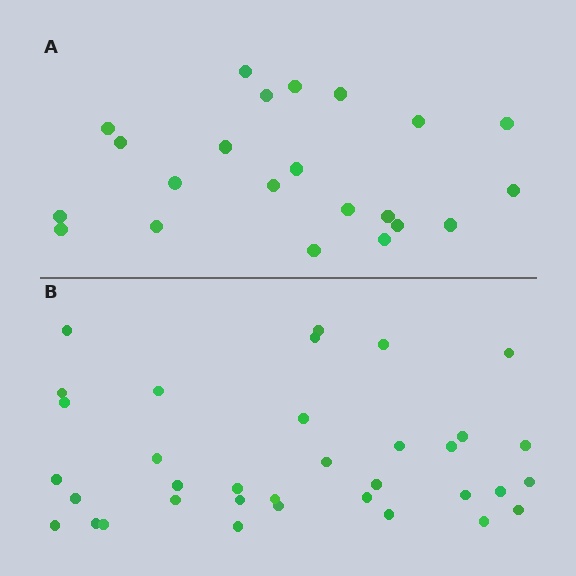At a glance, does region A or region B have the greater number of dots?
Region B (the bottom region) has more dots.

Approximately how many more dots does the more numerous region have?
Region B has approximately 15 more dots than region A.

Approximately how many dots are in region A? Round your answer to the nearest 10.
About 20 dots. (The exact count is 22, which rounds to 20.)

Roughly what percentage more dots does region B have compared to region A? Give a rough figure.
About 60% more.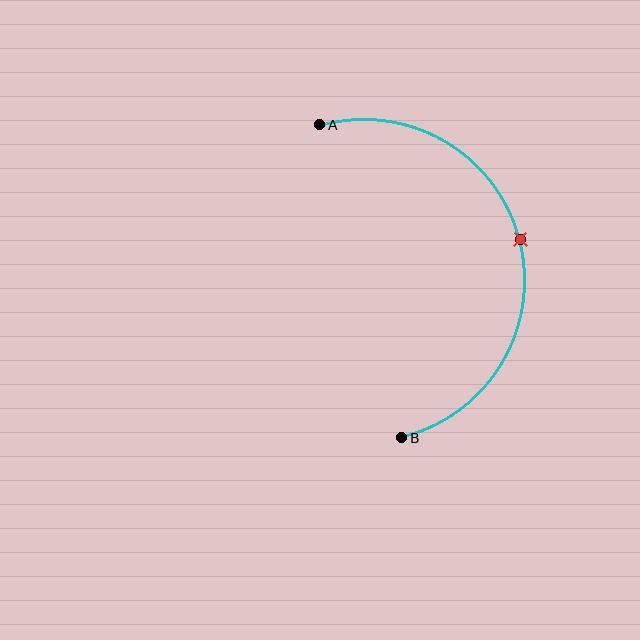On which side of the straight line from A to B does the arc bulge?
The arc bulges to the right of the straight line connecting A and B.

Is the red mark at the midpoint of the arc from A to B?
Yes. The red mark lies on the arc at equal arc-length from both A and B — it is the arc midpoint.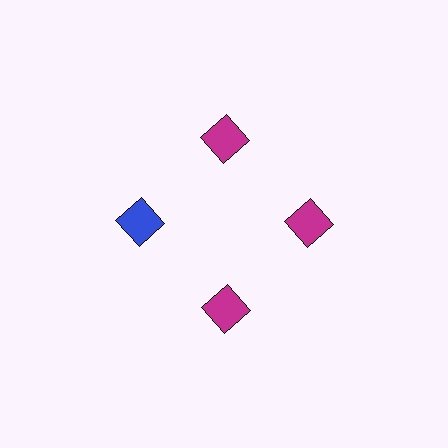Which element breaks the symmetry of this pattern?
The blue diamond at roughly the 9 o'clock position breaks the symmetry. All other shapes are magenta diamonds.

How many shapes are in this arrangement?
There are 4 shapes arranged in a ring pattern.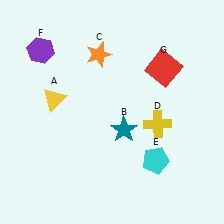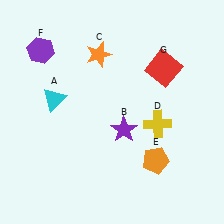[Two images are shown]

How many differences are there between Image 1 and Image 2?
There are 3 differences between the two images.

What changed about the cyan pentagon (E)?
In Image 1, E is cyan. In Image 2, it changed to orange.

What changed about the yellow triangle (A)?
In Image 1, A is yellow. In Image 2, it changed to cyan.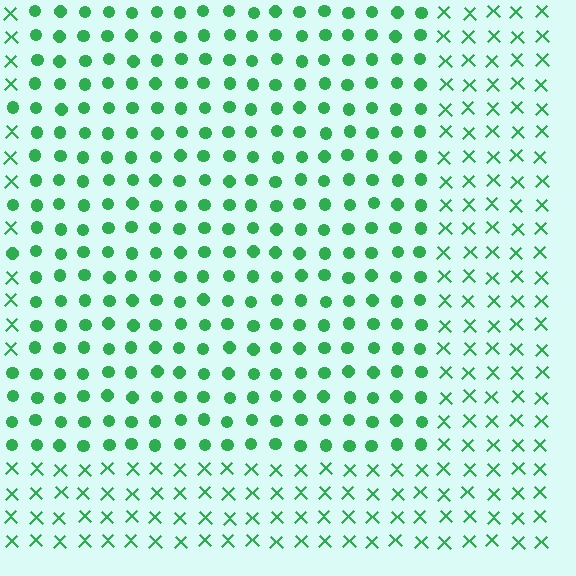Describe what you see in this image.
The image is filled with small green elements arranged in a uniform grid. A rectangle-shaped region contains circles, while the surrounding area contains X marks. The boundary is defined purely by the change in element shape.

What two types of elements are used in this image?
The image uses circles inside the rectangle region and X marks outside it.